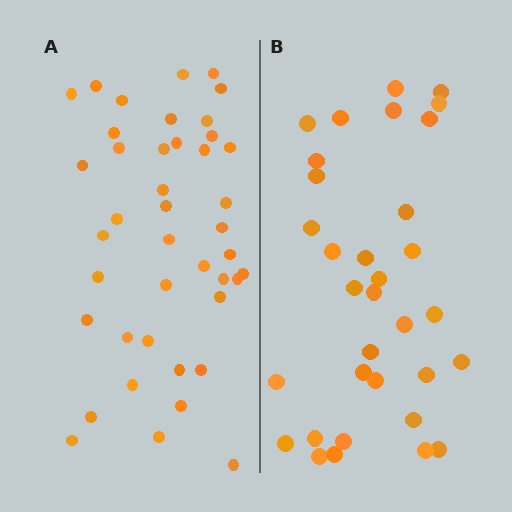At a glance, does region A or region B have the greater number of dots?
Region A (the left region) has more dots.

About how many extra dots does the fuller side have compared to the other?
Region A has roughly 8 or so more dots than region B.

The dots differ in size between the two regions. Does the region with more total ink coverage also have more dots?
No. Region B has more total ink coverage because its dots are larger, but region A actually contains more individual dots. Total area can be misleading — the number of items is what matters here.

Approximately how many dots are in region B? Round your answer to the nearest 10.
About 30 dots. (The exact count is 33, which rounds to 30.)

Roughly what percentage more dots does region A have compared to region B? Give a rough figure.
About 25% more.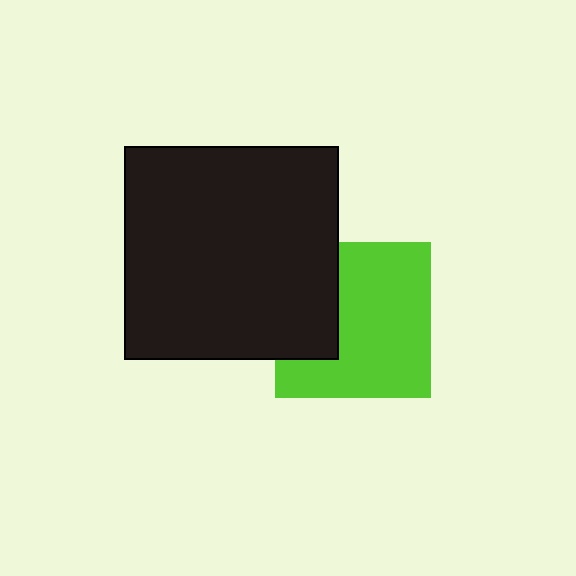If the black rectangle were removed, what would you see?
You would see the complete lime square.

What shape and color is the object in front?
The object in front is a black rectangle.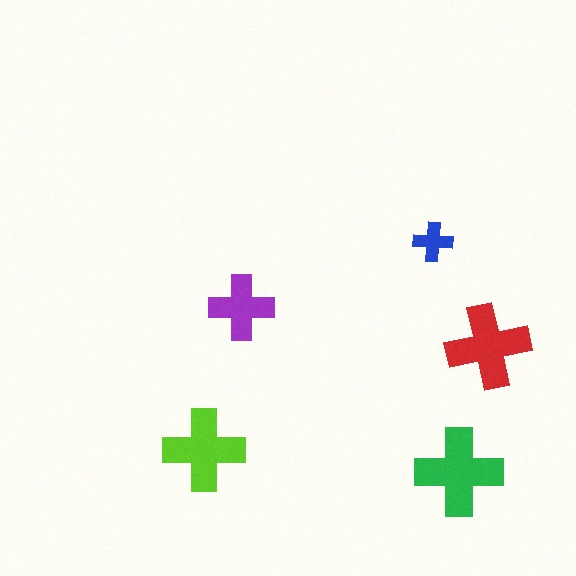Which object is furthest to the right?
The red cross is rightmost.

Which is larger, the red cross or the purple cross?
The red one.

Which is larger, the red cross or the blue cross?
The red one.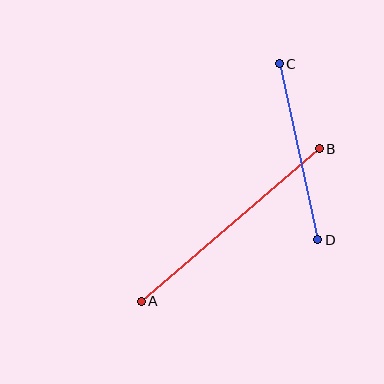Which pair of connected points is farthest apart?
Points A and B are farthest apart.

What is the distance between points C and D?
The distance is approximately 180 pixels.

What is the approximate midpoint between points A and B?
The midpoint is at approximately (230, 225) pixels.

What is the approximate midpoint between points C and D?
The midpoint is at approximately (298, 152) pixels.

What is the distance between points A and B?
The distance is approximately 234 pixels.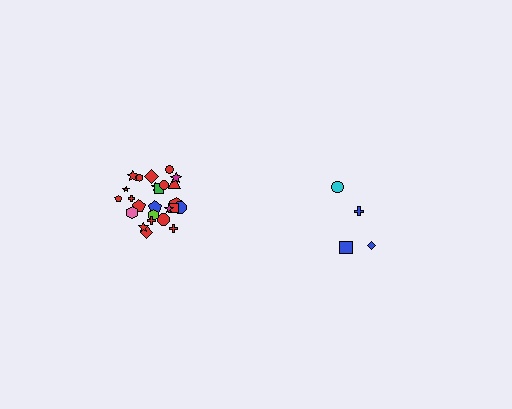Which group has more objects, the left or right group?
The left group.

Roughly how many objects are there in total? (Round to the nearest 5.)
Roughly 30 objects in total.